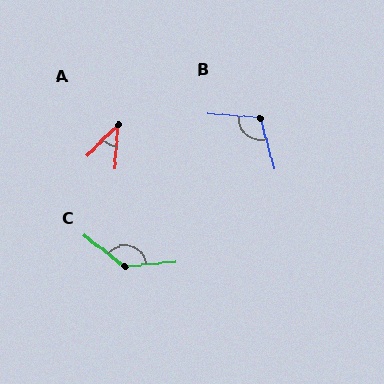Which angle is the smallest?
A, at approximately 40 degrees.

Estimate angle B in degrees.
Approximately 110 degrees.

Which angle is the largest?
C, at approximately 136 degrees.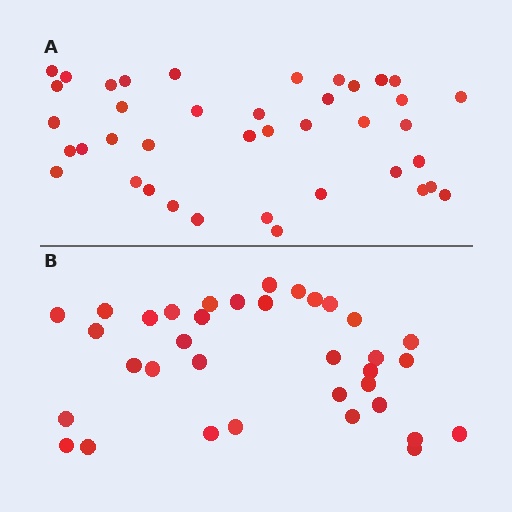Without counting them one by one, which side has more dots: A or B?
Region A (the top region) has more dots.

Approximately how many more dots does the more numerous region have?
Region A has about 5 more dots than region B.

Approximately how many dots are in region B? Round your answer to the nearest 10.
About 40 dots. (The exact count is 35, which rounds to 40.)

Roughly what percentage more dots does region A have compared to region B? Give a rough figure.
About 15% more.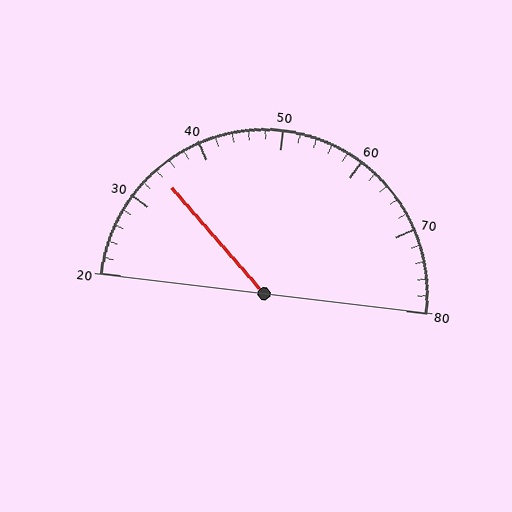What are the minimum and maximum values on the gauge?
The gauge ranges from 20 to 80.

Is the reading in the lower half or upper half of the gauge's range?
The reading is in the lower half of the range (20 to 80).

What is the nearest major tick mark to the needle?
The nearest major tick mark is 30.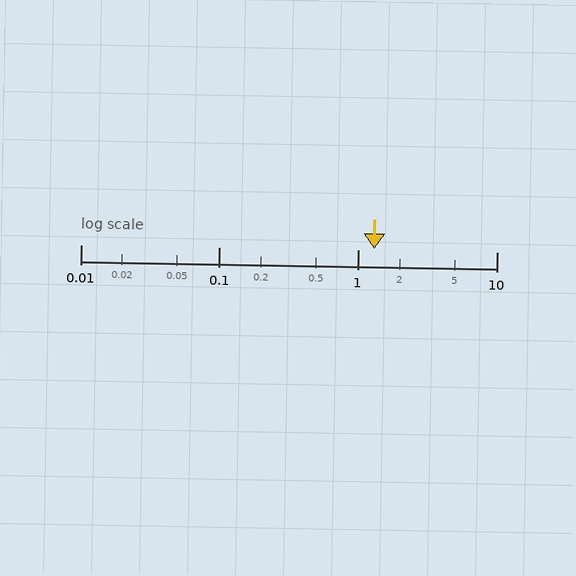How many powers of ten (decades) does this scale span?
The scale spans 3 decades, from 0.01 to 10.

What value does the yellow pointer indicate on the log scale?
The pointer indicates approximately 1.3.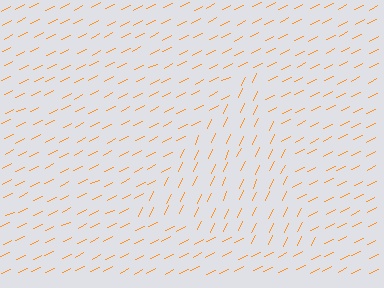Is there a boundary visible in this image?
Yes, there is a texture boundary formed by a change in line orientation.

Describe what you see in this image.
The image is filled with small orange line segments. A triangle region in the image has lines oriented differently from the surrounding lines, creating a visible texture boundary.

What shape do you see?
I see a triangle.